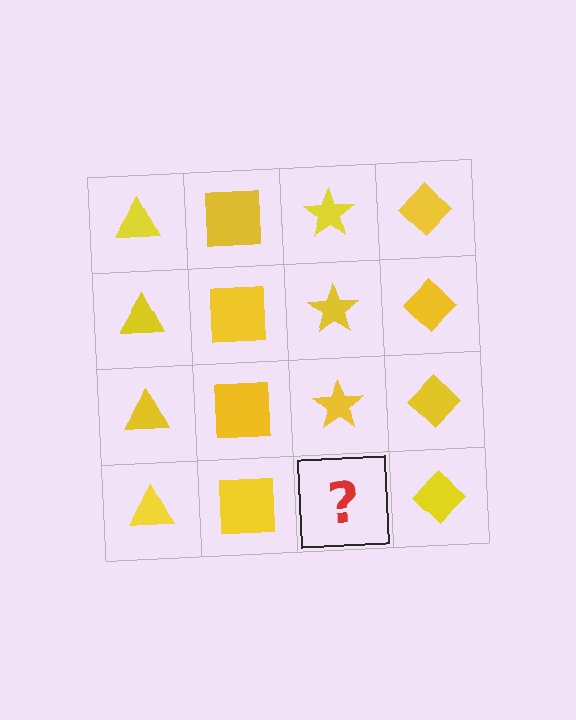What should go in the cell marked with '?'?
The missing cell should contain a yellow star.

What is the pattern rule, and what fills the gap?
The rule is that each column has a consistent shape. The gap should be filled with a yellow star.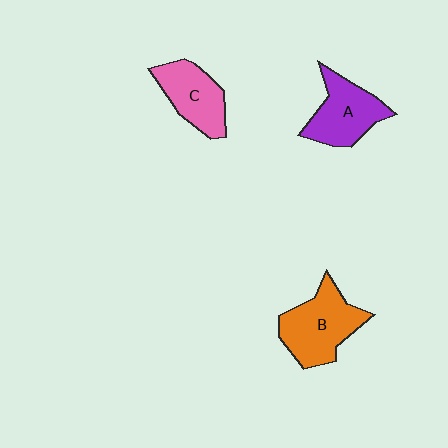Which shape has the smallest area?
Shape C (pink).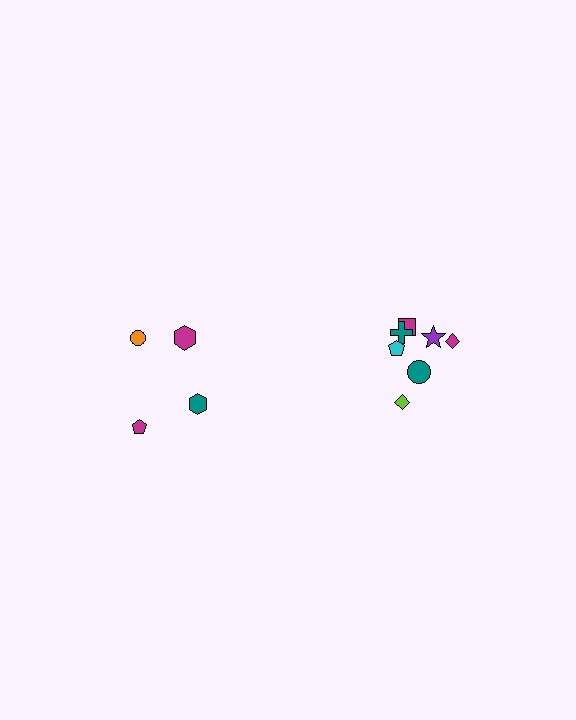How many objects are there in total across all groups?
There are 11 objects.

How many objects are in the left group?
There are 4 objects.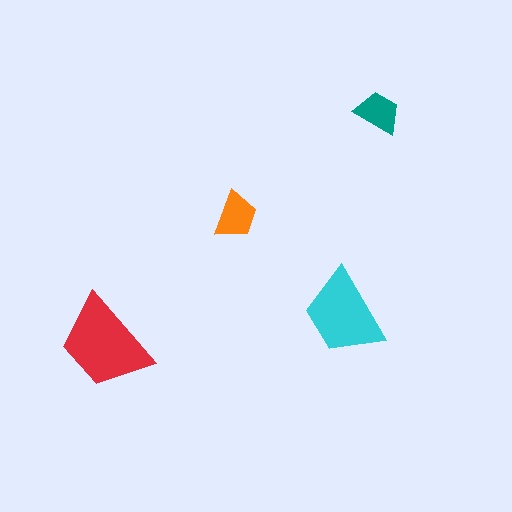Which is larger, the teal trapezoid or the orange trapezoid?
The orange one.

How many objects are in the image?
There are 4 objects in the image.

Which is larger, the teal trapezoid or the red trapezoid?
The red one.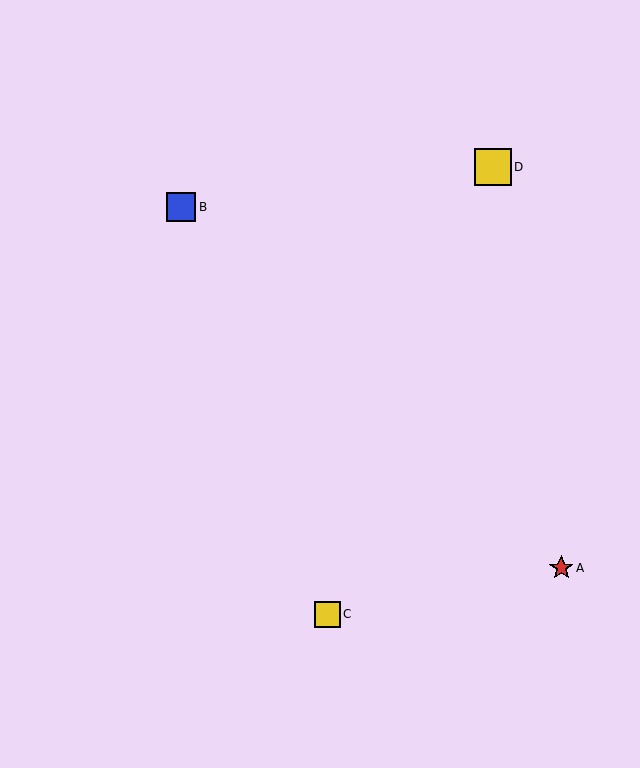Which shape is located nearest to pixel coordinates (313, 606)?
The yellow square (labeled C) at (327, 615) is nearest to that location.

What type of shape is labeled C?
Shape C is a yellow square.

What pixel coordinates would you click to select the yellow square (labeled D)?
Click at (493, 167) to select the yellow square D.